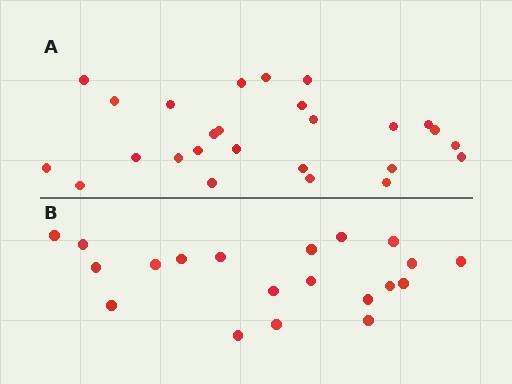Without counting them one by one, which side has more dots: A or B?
Region A (the top region) has more dots.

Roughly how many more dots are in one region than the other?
Region A has about 6 more dots than region B.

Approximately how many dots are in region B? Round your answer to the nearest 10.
About 20 dots.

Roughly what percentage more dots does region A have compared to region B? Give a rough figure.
About 30% more.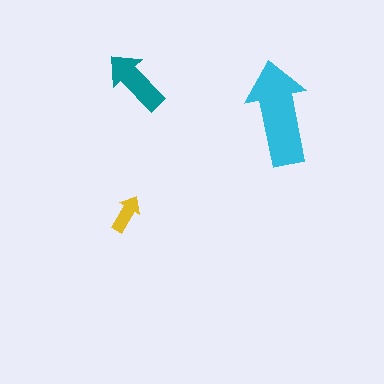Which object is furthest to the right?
The cyan arrow is rightmost.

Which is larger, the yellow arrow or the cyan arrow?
The cyan one.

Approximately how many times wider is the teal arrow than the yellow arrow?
About 1.5 times wider.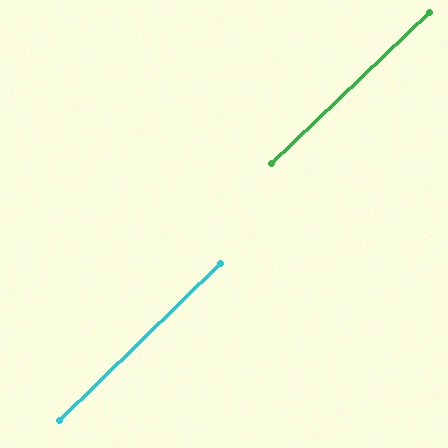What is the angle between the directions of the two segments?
Approximately 1 degree.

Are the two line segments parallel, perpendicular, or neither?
Parallel — their directions differ by only 0.5°.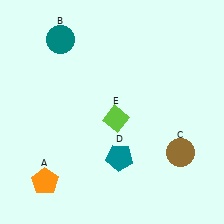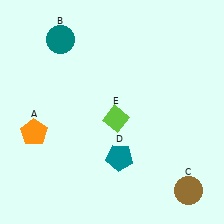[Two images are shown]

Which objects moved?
The objects that moved are: the orange pentagon (A), the brown circle (C).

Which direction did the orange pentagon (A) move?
The orange pentagon (A) moved up.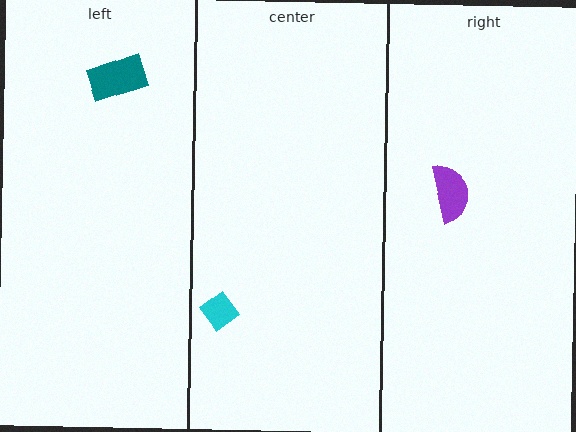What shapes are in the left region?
The teal rectangle.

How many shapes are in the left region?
1.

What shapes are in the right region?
The purple semicircle.